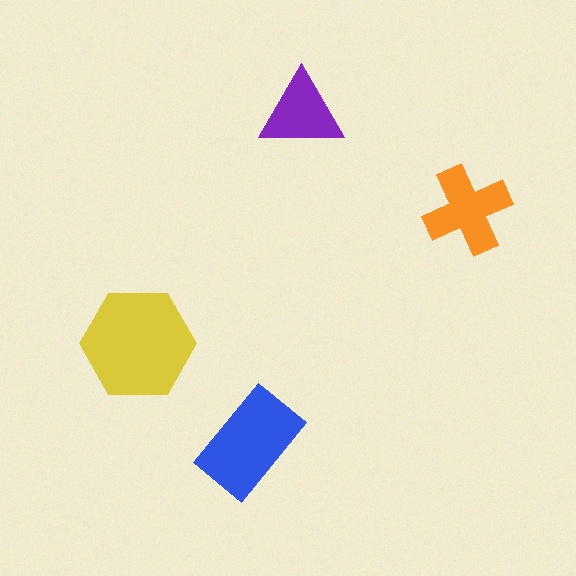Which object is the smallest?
The purple triangle.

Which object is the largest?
The yellow hexagon.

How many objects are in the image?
There are 4 objects in the image.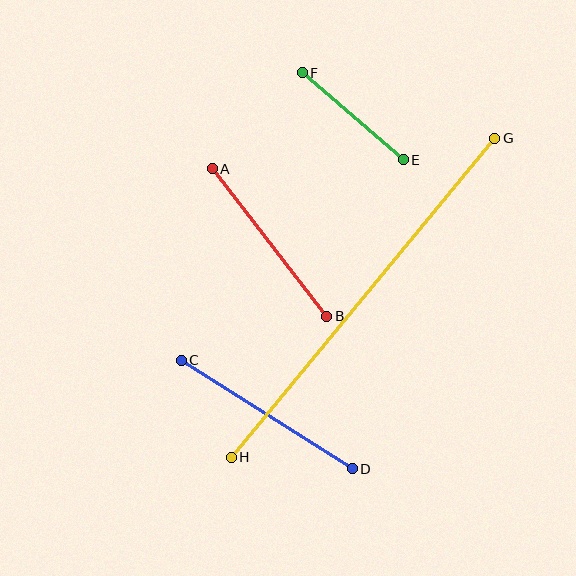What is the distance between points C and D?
The distance is approximately 202 pixels.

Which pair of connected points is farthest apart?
Points G and H are farthest apart.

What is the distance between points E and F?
The distance is approximately 133 pixels.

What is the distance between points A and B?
The distance is approximately 187 pixels.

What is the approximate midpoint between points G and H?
The midpoint is at approximately (363, 298) pixels.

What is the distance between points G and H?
The distance is approximately 414 pixels.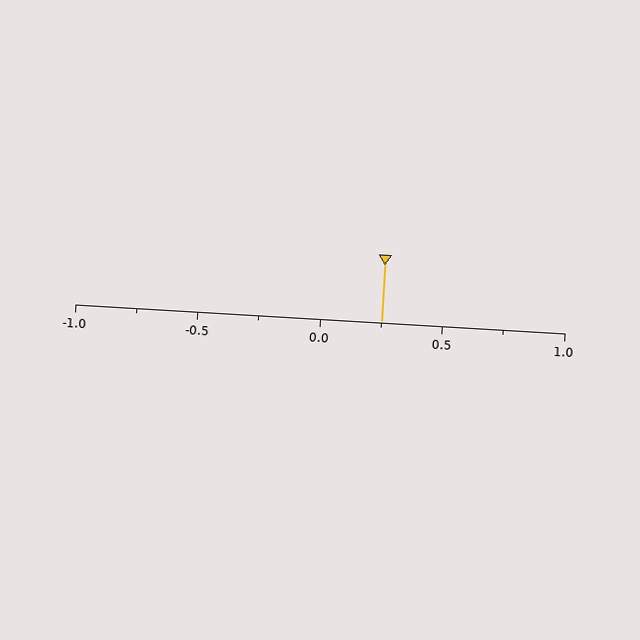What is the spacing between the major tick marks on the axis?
The major ticks are spaced 0.5 apart.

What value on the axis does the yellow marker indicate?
The marker indicates approximately 0.25.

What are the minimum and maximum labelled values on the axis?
The axis runs from -1.0 to 1.0.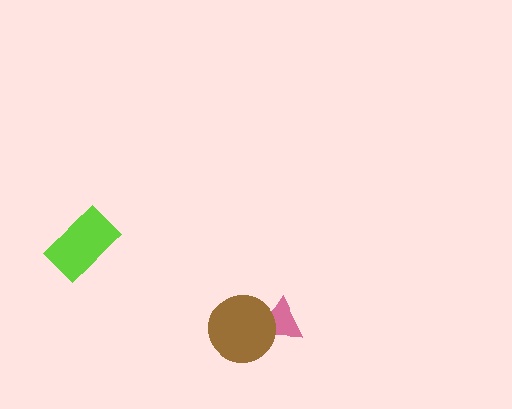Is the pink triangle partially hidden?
Yes, it is partially covered by another shape.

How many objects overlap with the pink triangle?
1 object overlaps with the pink triangle.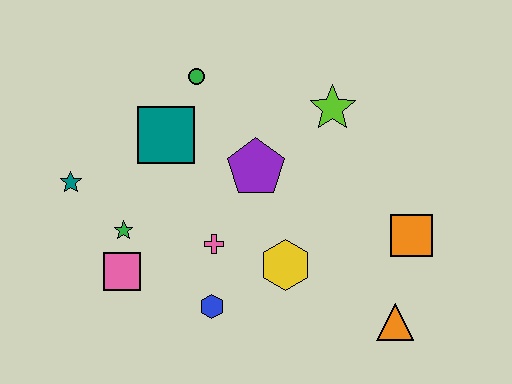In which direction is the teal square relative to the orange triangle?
The teal square is to the left of the orange triangle.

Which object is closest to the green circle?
The teal square is closest to the green circle.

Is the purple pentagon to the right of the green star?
Yes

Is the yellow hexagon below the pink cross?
Yes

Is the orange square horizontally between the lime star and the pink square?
No